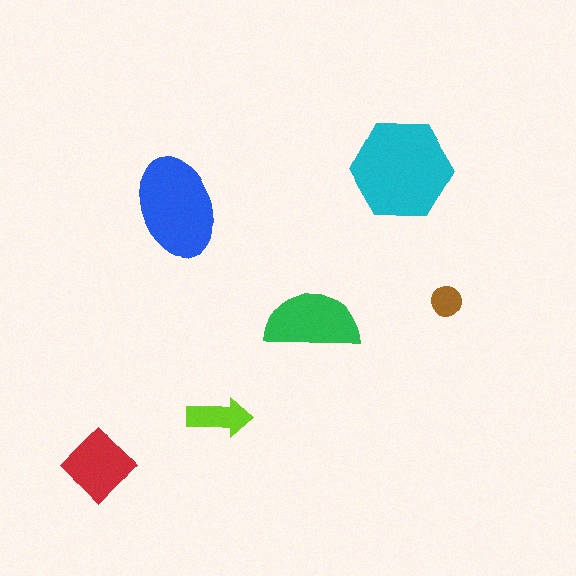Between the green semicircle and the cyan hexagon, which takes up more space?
The cyan hexagon.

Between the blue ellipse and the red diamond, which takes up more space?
The blue ellipse.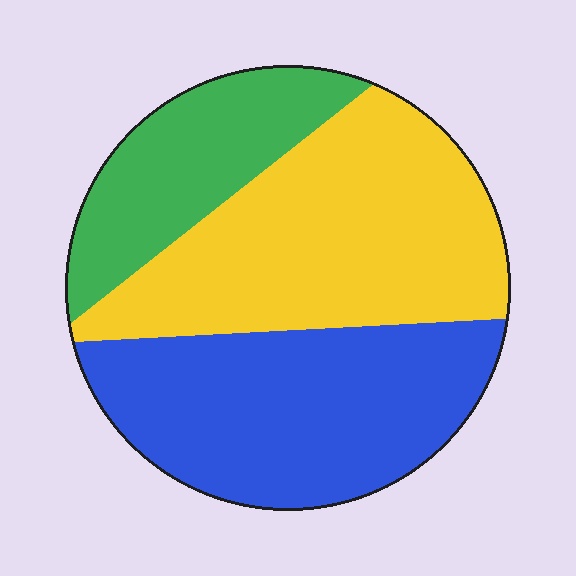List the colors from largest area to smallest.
From largest to smallest: yellow, blue, green.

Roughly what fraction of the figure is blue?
Blue covers roughly 40% of the figure.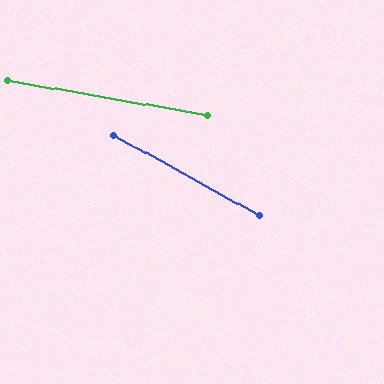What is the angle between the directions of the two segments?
Approximately 19 degrees.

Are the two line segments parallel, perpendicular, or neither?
Neither parallel nor perpendicular — they differ by about 19°.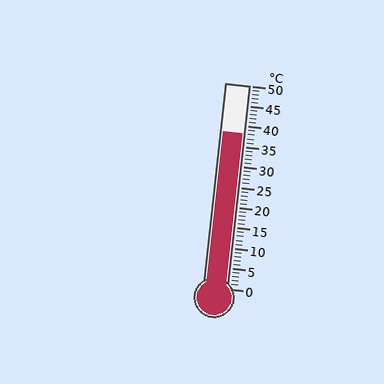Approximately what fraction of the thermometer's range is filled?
The thermometer is filled to approximately 75% of its range.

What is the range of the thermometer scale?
The thermometer scale ranges from 0°C to 50°C.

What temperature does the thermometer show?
The thermometer shows approximately 38°C.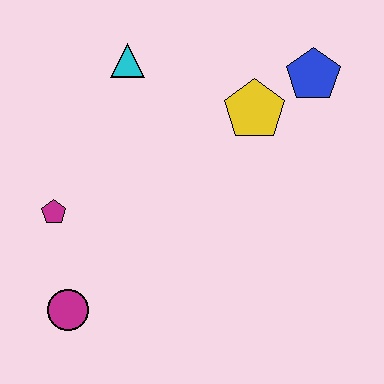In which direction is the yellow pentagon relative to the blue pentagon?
The yellow pentagon is to the left of the blue pentagon.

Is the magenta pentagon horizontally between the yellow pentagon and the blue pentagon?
No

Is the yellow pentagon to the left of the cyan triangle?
No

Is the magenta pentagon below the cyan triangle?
Yes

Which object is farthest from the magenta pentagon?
The blue pentagon is farthest from the magenta pentagon.